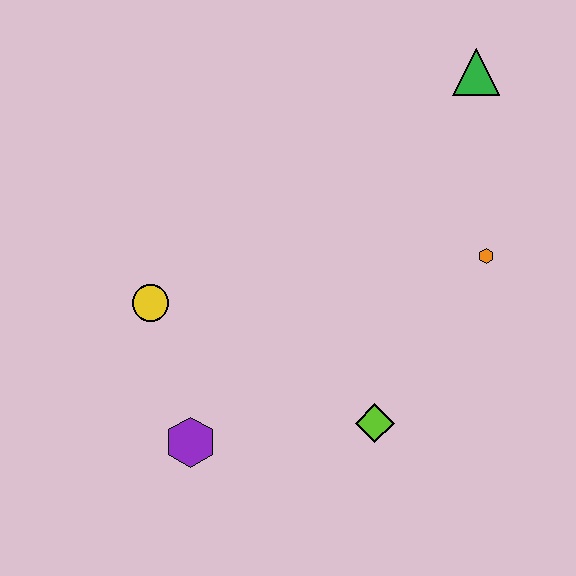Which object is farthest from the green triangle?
The purple hexagon is farthest from the green triangle.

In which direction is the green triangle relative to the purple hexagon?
The green triangle is above the purple hexagon.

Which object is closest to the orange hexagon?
The green triangle is closest to the orange hexagon.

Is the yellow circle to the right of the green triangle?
No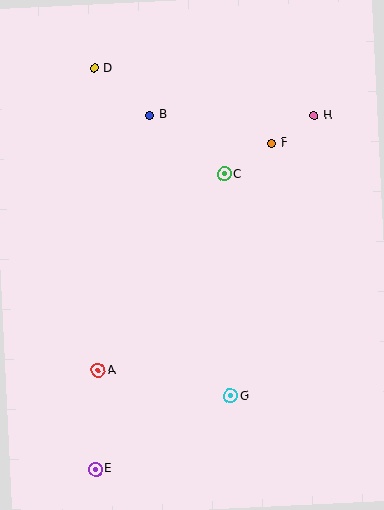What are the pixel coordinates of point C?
Point C is at (224, 174).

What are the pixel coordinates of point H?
Point H is at (314, 116).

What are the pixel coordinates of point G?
Point G is at (231, 396).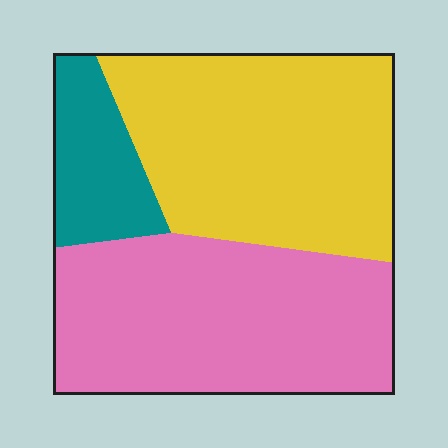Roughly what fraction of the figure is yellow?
Yellow covers 43% of the figure.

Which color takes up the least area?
Teal, at roughly 15%.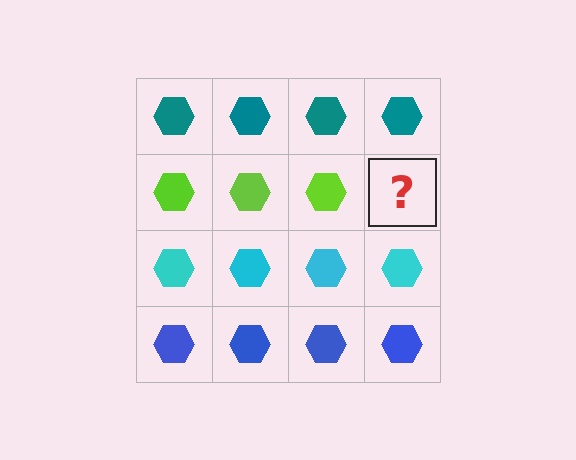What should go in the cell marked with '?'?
The missing cell should contain a lime hexagon.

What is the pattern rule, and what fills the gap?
The rule is that each row has a consistent color. The gap should be filled with a lime hexagon.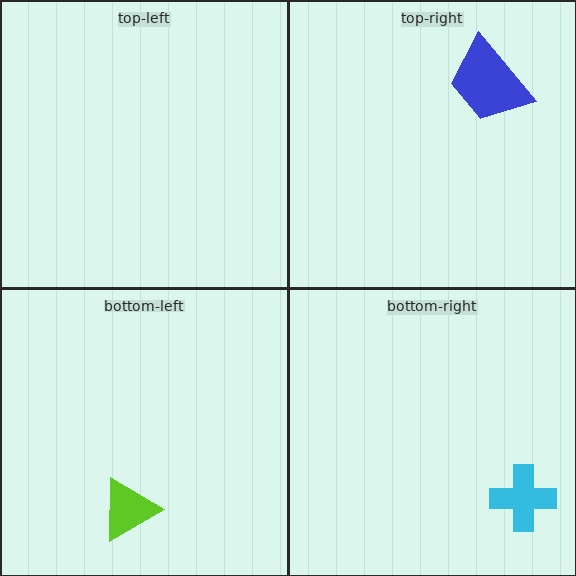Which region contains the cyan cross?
The bottom-right region.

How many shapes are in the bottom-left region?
1.